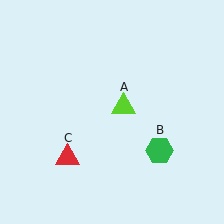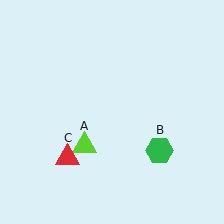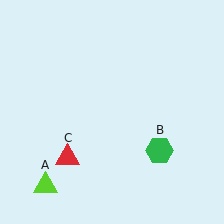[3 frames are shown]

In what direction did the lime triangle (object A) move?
The lime triangle (object A) moved down and to the left.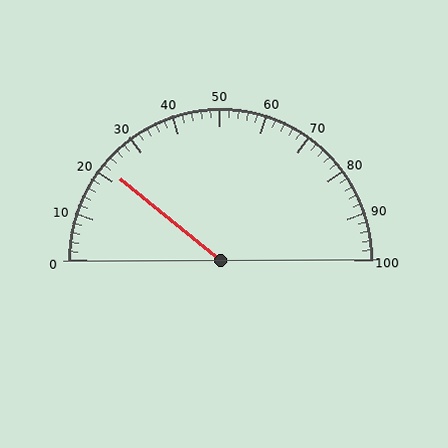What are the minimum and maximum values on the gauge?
The gauge ranges from 0 to 100.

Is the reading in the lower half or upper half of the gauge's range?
The reading is in the lower half of the range (0 to 100).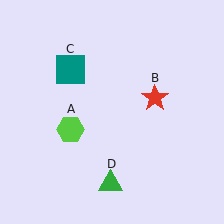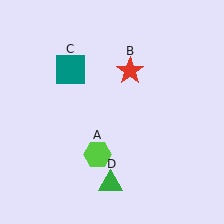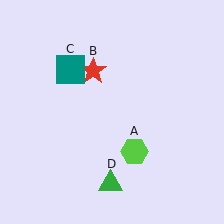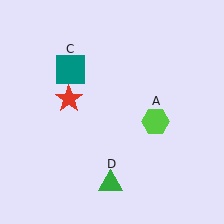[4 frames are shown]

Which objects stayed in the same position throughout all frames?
Teal square (object C) and green triangle (object D) remained stationary.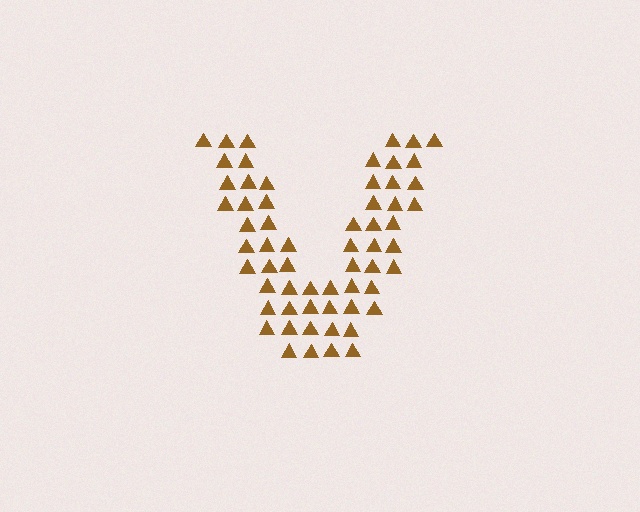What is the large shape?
The large shape is the letter V.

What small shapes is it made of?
It is made of small triangles.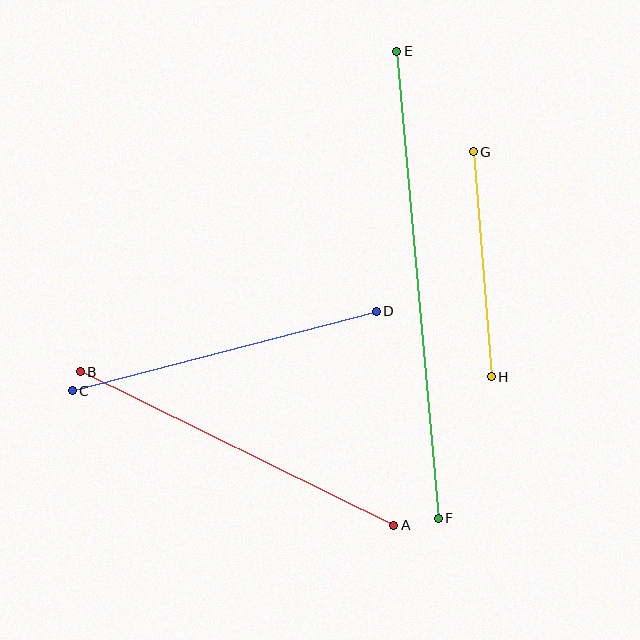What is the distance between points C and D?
The distance is approximately 314 pixels.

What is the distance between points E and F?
The distance is approximately 469 pixels.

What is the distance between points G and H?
The distance is approximately 226 pixels.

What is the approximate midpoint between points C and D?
The midpoint is at approximately (224, 351) pixels.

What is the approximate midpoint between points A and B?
The midpoint is at approximately (237, 448) pixels.